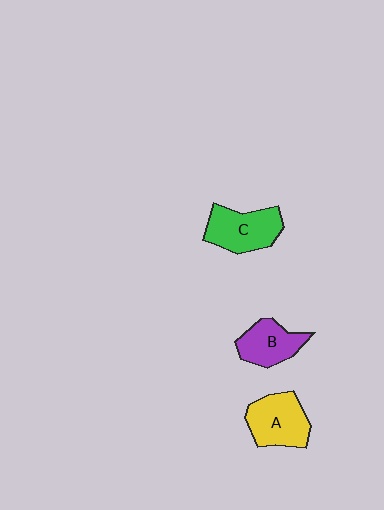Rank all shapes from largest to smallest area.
From largest to smallest: C (green), A (yellow), B (purple).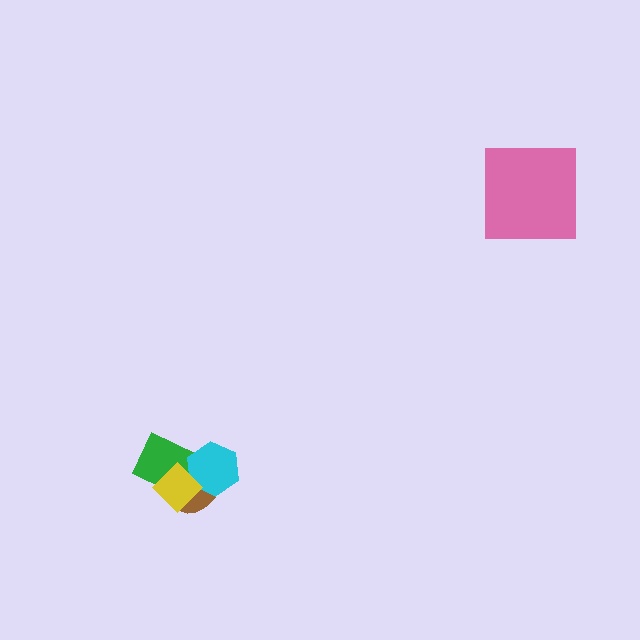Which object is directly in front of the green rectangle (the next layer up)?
The brown ellipse is directly in front of the green rectangle.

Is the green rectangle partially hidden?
Yes, it is partially covered by another shape.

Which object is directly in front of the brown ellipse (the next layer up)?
The cyan hexagon is directly in front of the brown ellipse.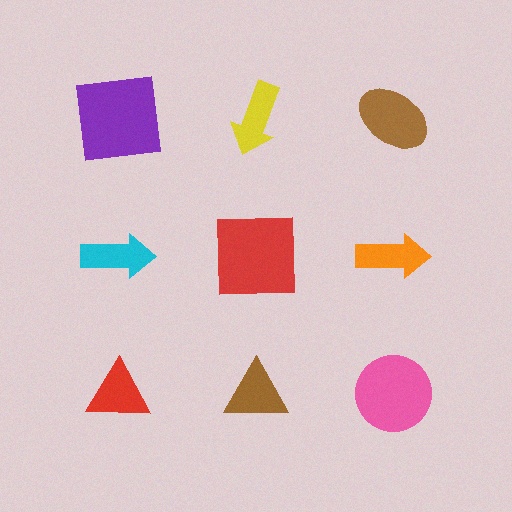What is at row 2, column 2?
A red square.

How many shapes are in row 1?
3 shapes.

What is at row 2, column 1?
A cyan arrow.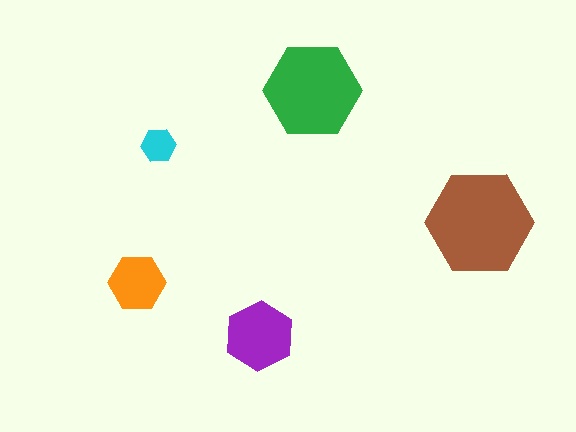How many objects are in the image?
There are 5 objects in the image.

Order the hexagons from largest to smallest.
the brown one, the green one, the purple one, the orange one, the cyan one.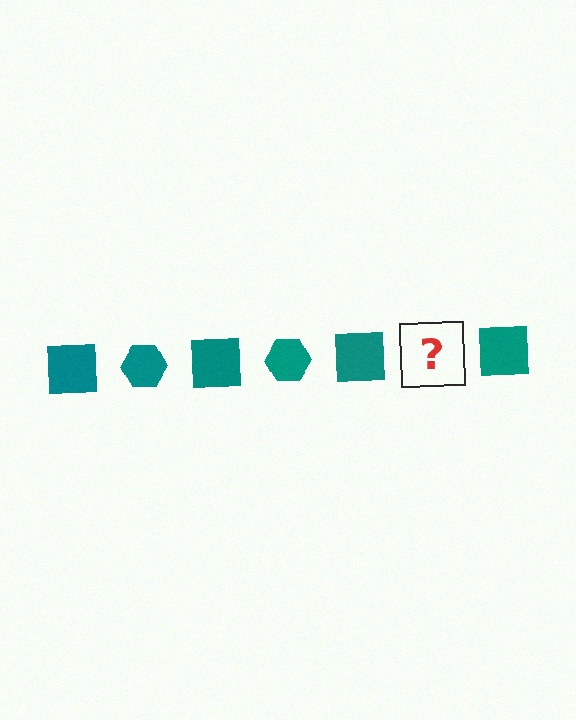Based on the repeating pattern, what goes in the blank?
The blank should be a teal hexagon.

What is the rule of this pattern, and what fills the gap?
The rule is that the pattern cycles through square, hexagon shapes in teal. The gap should be filled with a teal hexagon.